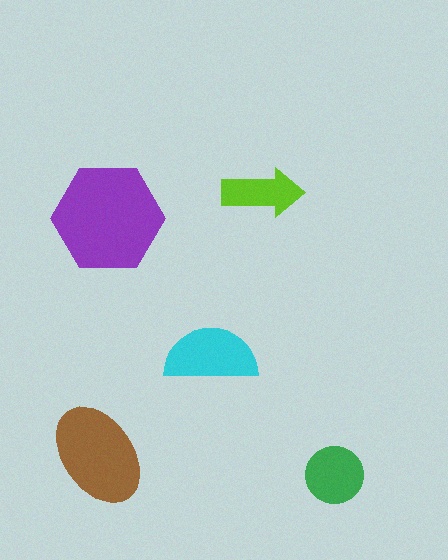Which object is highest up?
The lime arrow is topmost.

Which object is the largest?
The purple hexagon.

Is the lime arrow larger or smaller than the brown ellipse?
Smaller.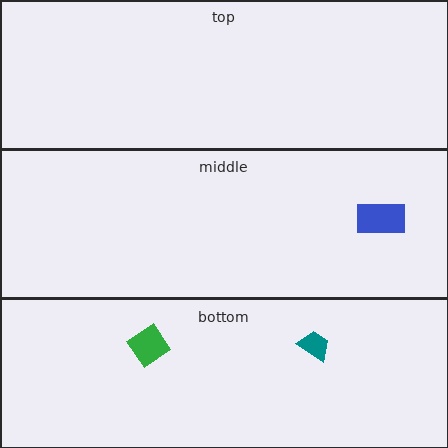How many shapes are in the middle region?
1.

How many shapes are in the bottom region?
2.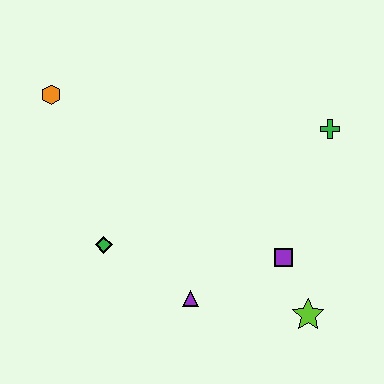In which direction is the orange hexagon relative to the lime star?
The orange hexagon is to the left of the lime star.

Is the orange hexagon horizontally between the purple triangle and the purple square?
No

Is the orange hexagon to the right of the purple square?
No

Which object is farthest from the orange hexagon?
The lime star is farthest from the orange hexagon.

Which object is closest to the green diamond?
The purple triangle is closest to the green diamond.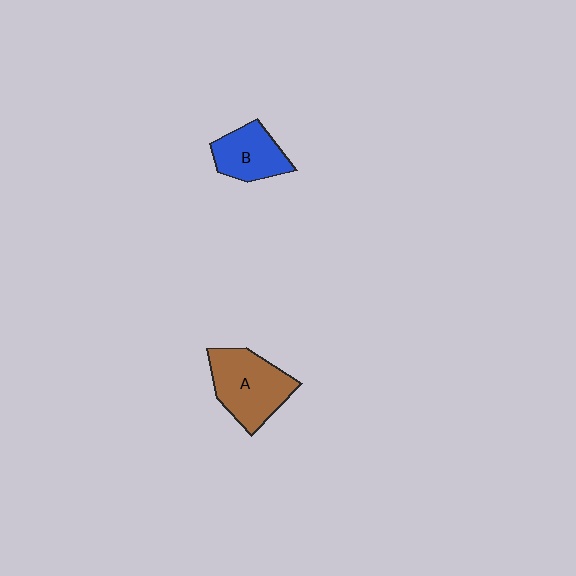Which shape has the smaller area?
Shape B (blue).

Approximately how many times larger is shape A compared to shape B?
Approximately 1.5 times.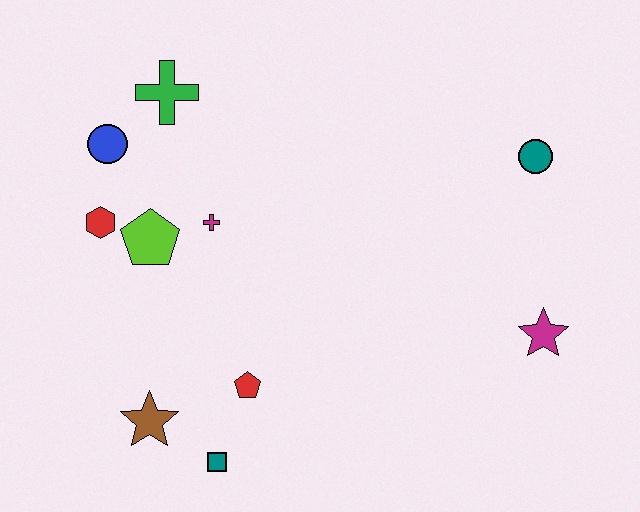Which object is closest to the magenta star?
The teal circle is closest to the magenta star.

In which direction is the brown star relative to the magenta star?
The brown star is to the left of the magenta star.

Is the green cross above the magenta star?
Yes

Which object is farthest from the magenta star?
The blue circle is farthest from the magenta star.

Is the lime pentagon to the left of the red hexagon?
No